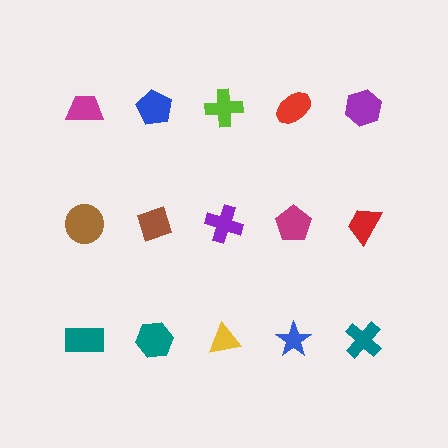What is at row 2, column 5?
A red trapezoid.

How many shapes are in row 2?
5 shapes.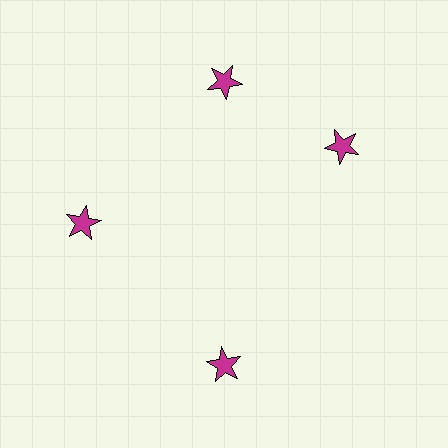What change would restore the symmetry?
The symmetry would be restored by rotating it back into even spacing with its neighbors so that all 4 stars sit at equal angles and equal distance from the center.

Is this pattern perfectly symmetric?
No. The 4 magenta stars are arranged in a ring, but one element near the 3 o'clock position is rotated out of alignment along the ring, breaking the 4-fold rotational symmetry.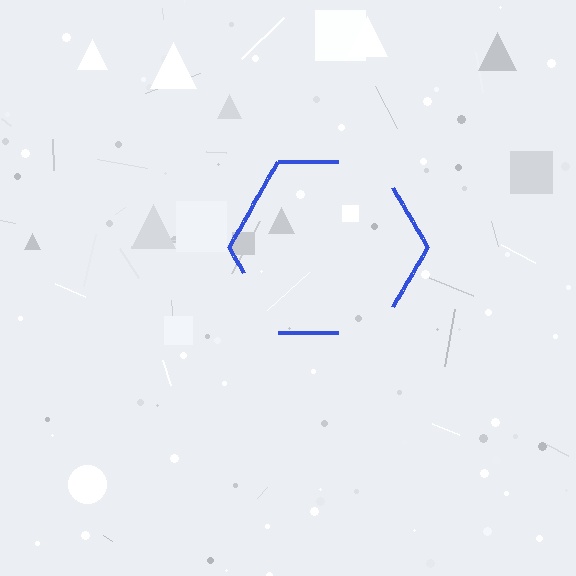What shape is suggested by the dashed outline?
The dashed outline suggests a hexagon.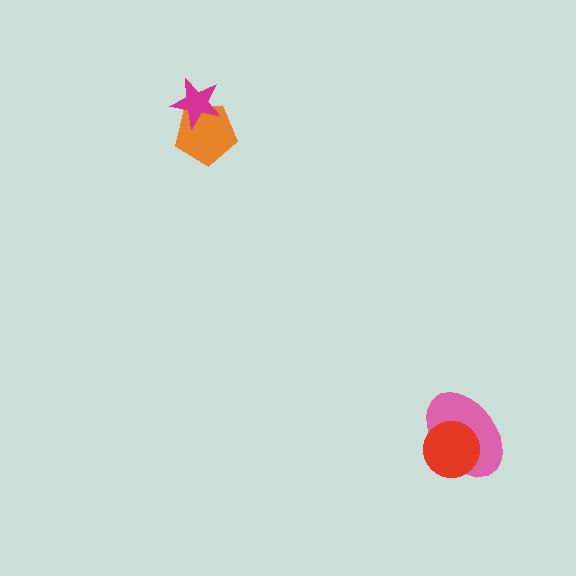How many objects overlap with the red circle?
1 object overlaps with the red circle.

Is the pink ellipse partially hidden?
Yes, it is partially covered by another shape.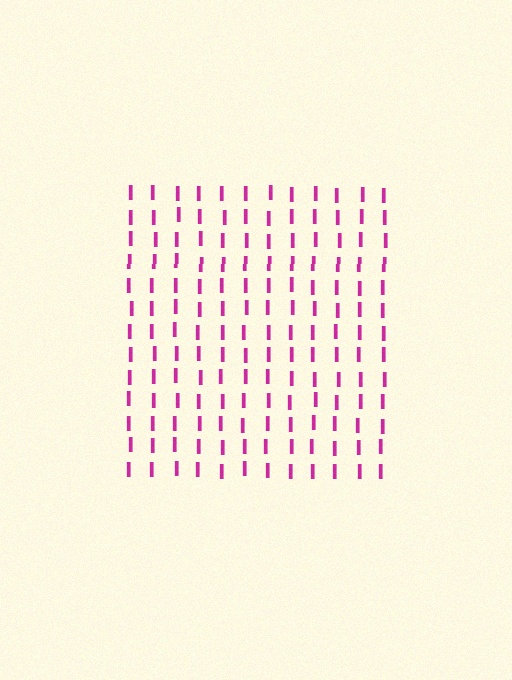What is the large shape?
The large shape is a square.